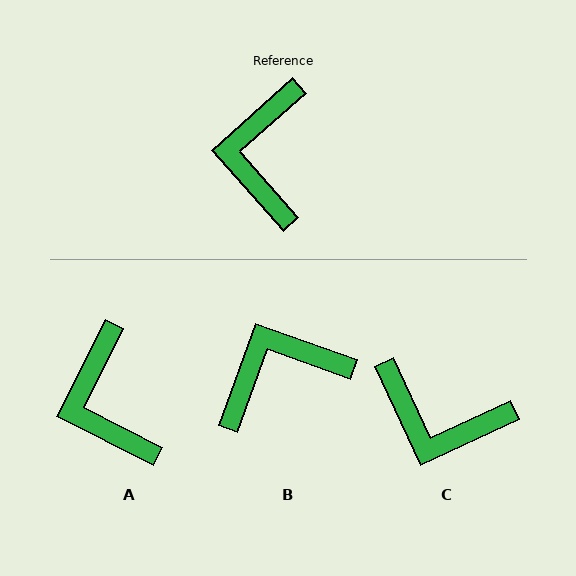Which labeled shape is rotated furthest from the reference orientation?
C, about 73 degrees away.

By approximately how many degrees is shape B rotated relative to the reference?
Approximately 61 degrees clockwise.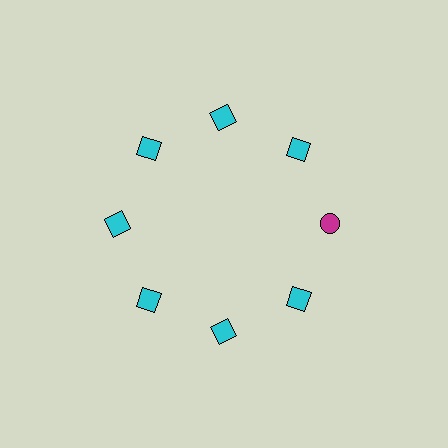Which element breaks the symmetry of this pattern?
The magenta circle at roughly the 3 o'clock position breaks the symmetry. All other shapes are cyan squares.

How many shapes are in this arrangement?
There are 8 shapes arranged in a ring pattern.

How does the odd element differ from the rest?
It differs in both color (magenta instead of cyan) and shape (circle instead of square).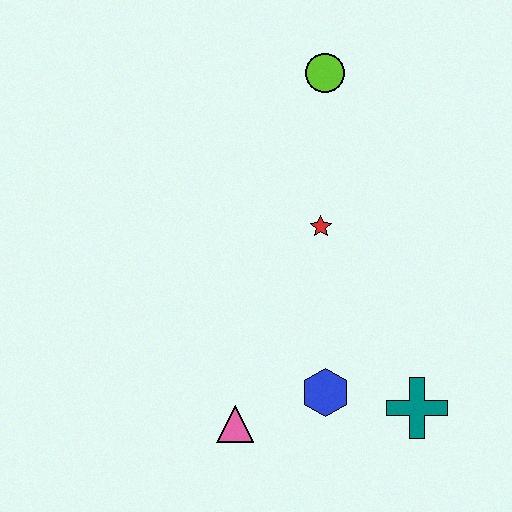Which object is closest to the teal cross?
The blue hexagon is closest to the teal cross.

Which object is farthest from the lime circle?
The pink triangle is farthest from the lime circle.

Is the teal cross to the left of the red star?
No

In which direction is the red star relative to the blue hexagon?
The red star is above the blue hexagon.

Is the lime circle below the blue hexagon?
No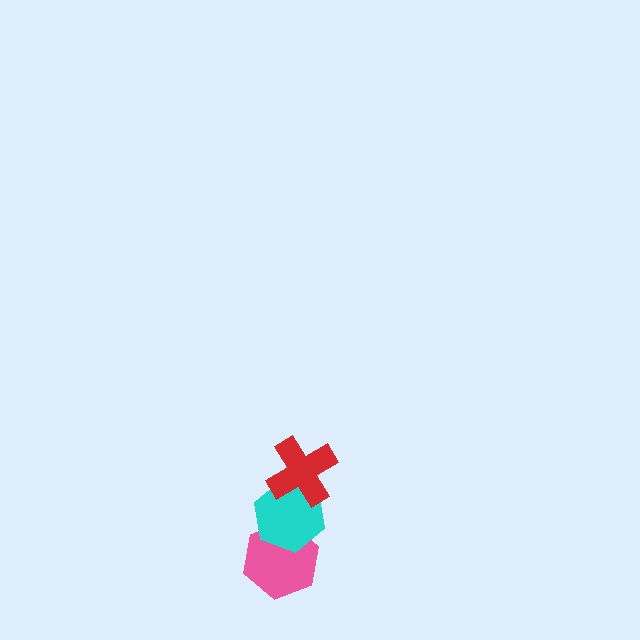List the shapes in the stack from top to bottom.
From top to bottom: the red cross, the cyan hexagon, the pink hexagon.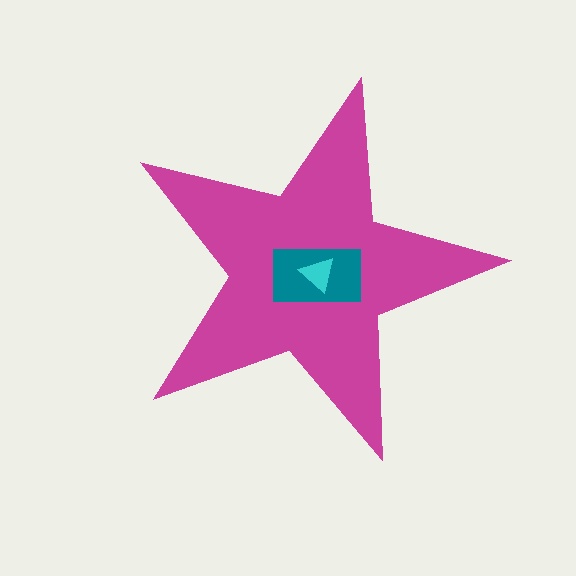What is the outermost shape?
The magenta star.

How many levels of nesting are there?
3.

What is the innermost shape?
The cyan triangle.